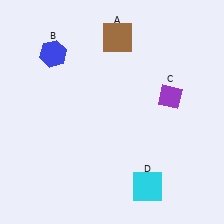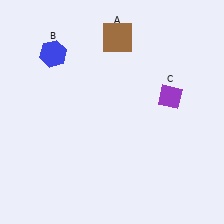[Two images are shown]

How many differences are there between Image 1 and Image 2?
There is 1 difference between the two images.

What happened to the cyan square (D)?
The cyan square (D) was removed in Image 2. It was in the bottom-right area of Image 1.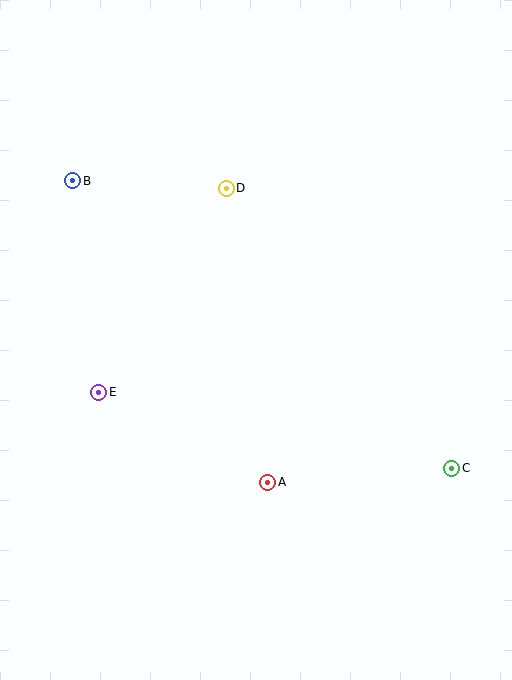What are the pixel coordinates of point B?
Point B is at (73, 181).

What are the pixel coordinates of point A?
Point A is at (268, 482).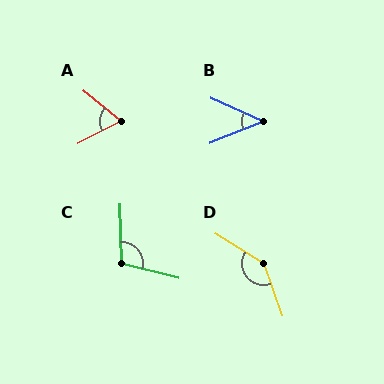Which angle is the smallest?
B, at approximately 46 degrees.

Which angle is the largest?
D, at approximately 141 degrees.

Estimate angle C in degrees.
Approximately 105 degrees.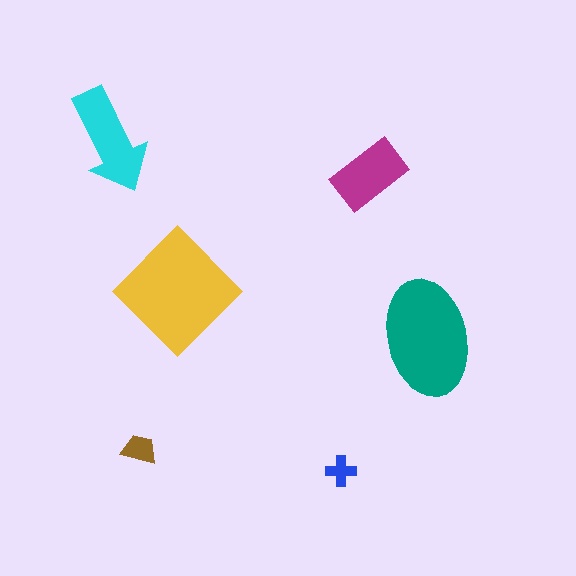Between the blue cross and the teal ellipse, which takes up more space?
The teal ellipse.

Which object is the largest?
The yellow diamond.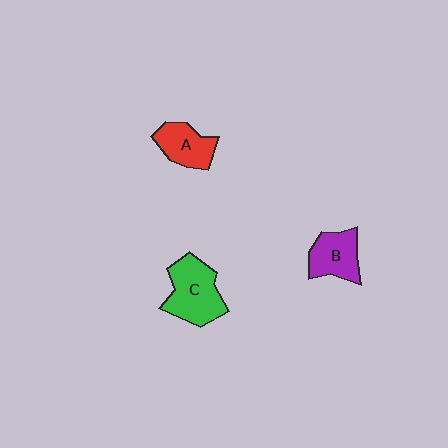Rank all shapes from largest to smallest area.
From largest to smallest: C (green), B (purple), A (red).